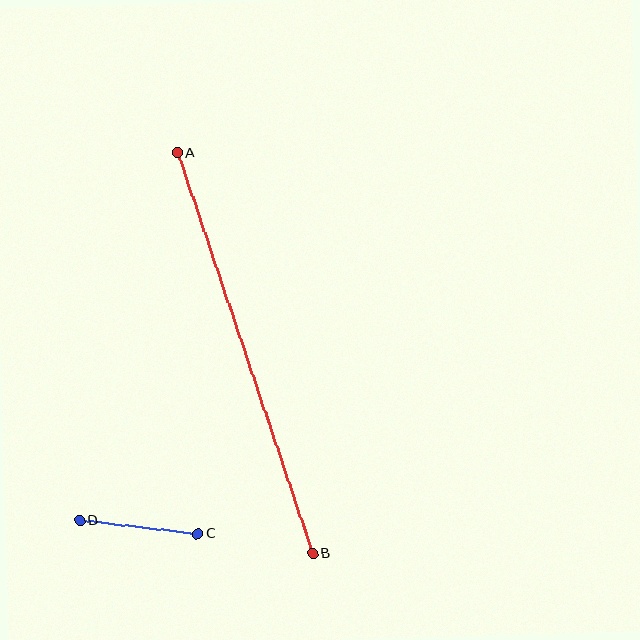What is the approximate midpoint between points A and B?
The midpoint is at approximately (245, 353) pixels.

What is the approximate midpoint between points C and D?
The midpoint is at approximately (139, 527) pixels.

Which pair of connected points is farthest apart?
Points A and B are farthest apart.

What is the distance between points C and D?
The distance is approximately 119 pixels.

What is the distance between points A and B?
The distance is approximately 423 pixels.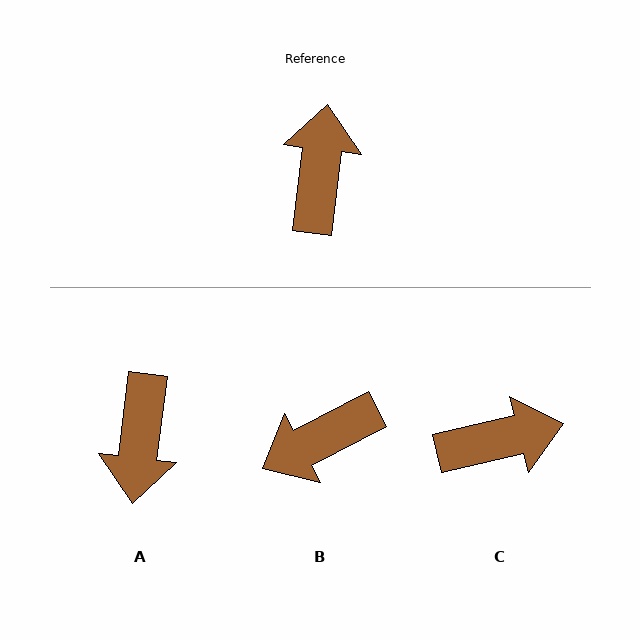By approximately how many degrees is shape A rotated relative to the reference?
Approximately 180 degrees counter-clockwise.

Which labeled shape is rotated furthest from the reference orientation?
A, about 180 degrees away.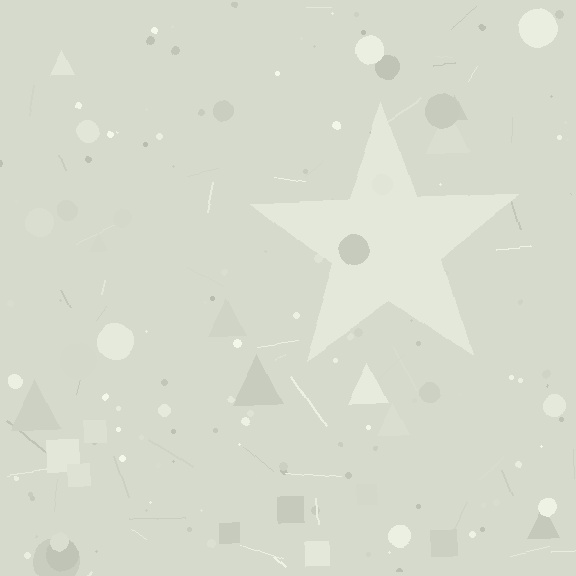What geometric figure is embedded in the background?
A star is embedded in the background.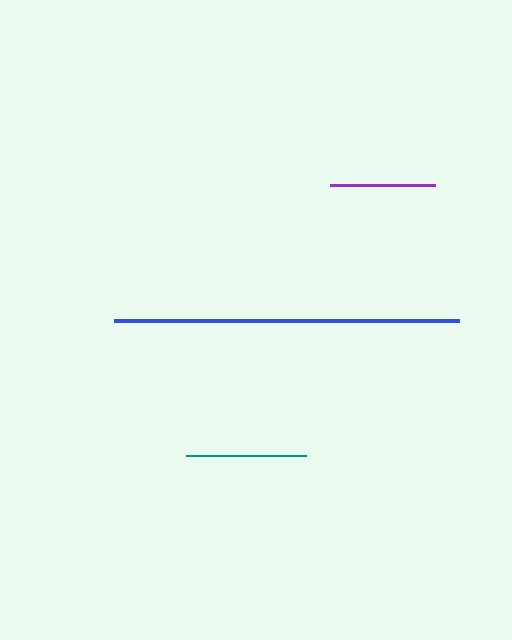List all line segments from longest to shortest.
From longest to shortest: blue, teal, purple.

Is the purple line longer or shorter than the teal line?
The teal line is longer than the purple line.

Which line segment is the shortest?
The purple line is the shortest at approximately 106 pixels.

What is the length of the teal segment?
The teal segment is approximately 120 pixels long.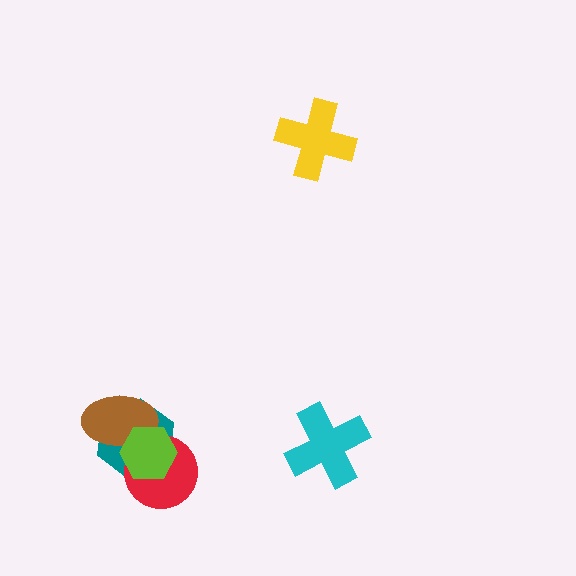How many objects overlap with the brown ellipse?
3 objects overlap with the brown ellipse.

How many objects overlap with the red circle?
3 objects overlap with the red circle.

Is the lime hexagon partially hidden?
No, no other shape covers it.